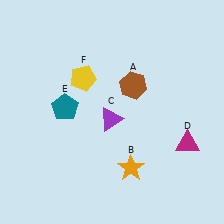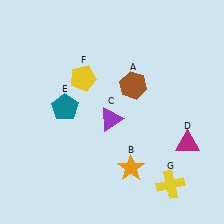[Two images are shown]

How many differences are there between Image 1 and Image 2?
There is 1 difference between the two images.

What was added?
A yellow cross (G) was added in Image 2.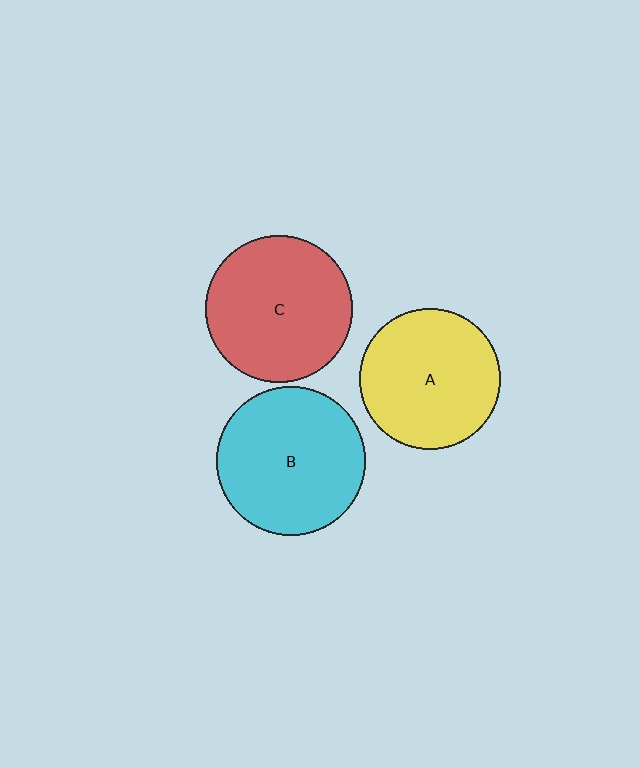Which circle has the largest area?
Circle B (cyan).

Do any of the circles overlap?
No, none of the circles overlap.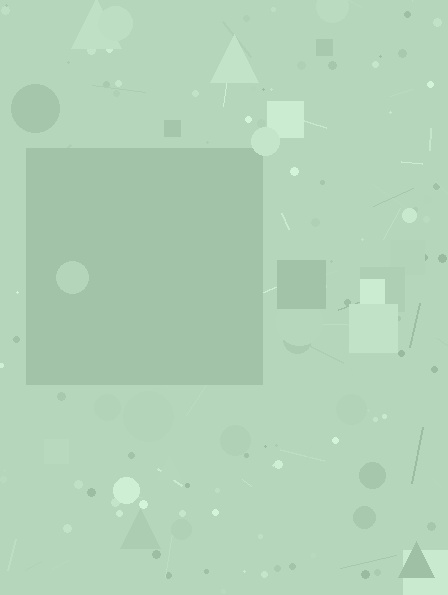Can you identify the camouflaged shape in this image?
The camouflaged shape is a square.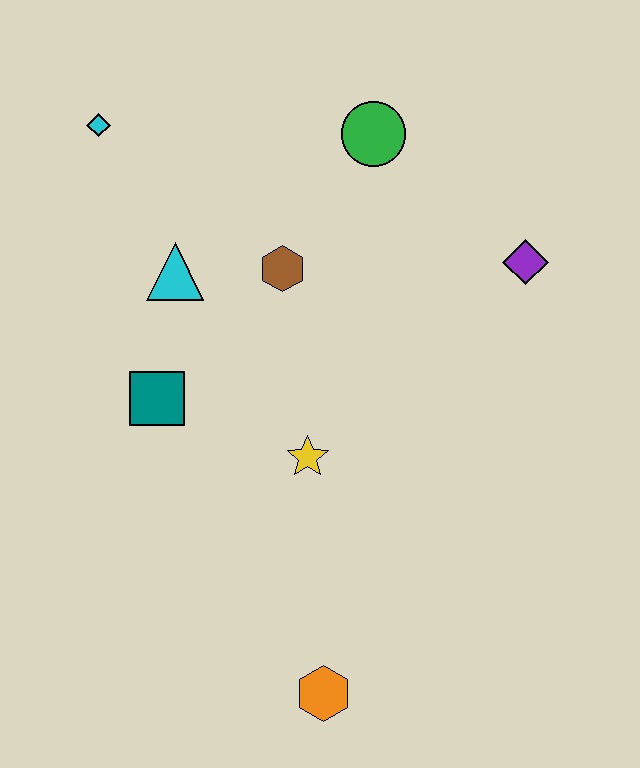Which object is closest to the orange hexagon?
The yellow star is closest to the orange hexagon.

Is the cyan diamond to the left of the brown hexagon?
Yes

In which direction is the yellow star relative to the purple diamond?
The yellow star is to the left of the purple diamond.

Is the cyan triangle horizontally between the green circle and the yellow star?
No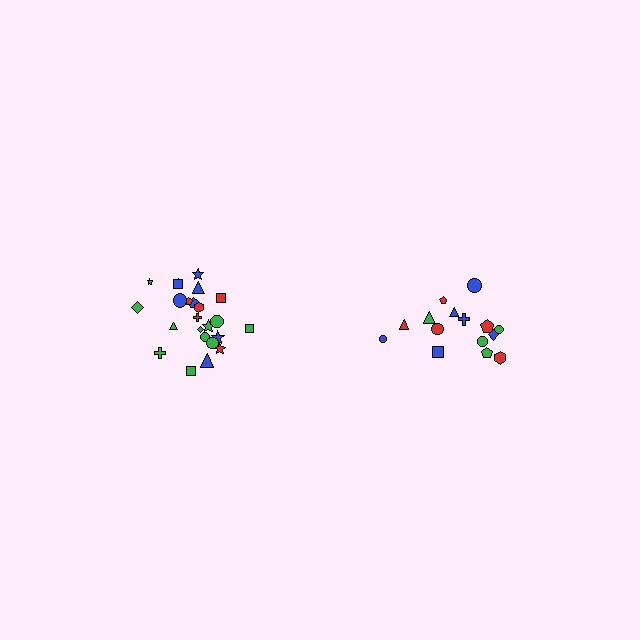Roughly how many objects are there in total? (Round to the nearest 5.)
Roughly 40 objects in total.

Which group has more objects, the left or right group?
The left group.